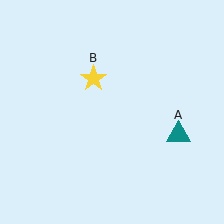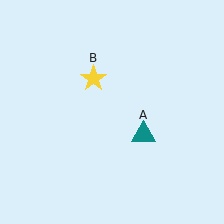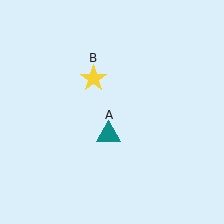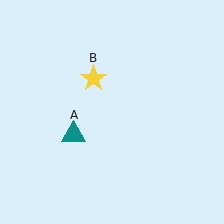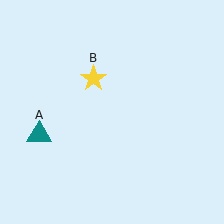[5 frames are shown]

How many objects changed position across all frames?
1 object changed position: teal triangle (object A).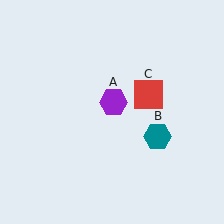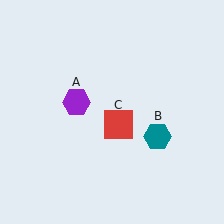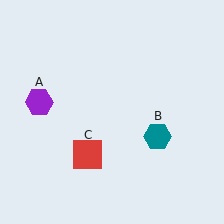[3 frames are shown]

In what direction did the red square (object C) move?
The red square (object C) moved down and to the left.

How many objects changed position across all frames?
2 objects changed position: purple hexagon (object A), red square (object C).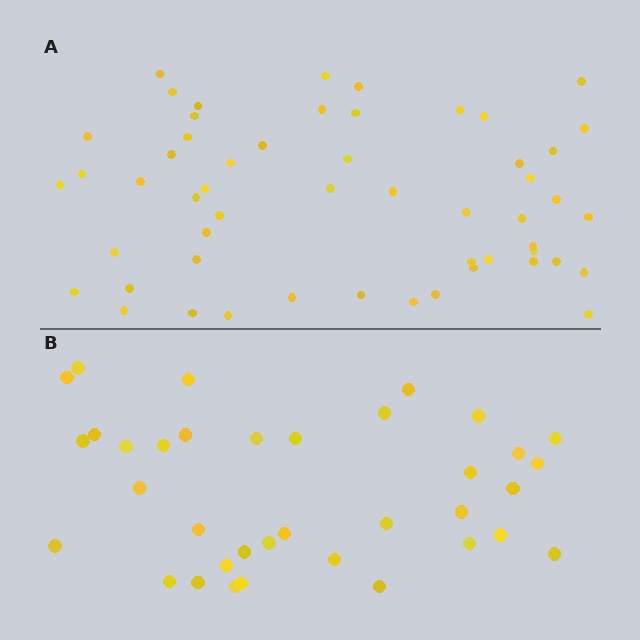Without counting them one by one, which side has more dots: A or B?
Region A (the top region) has more dots.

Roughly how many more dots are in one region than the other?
Region A has approximately 20 more dots than region B.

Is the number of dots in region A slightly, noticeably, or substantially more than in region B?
Region A has substantially more. The ratio is roughly 1.5 to 1.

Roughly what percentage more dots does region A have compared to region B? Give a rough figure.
About 50% more.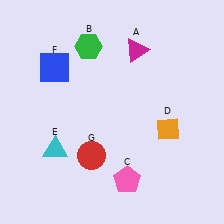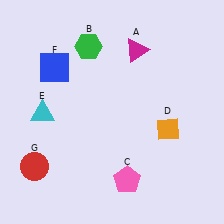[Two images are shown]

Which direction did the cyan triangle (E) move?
The cyan triangle (E) moved up.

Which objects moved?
The objects that moved are: the cyan triangle (E), the red circle (G).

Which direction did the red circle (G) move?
The red circle (G) moved left.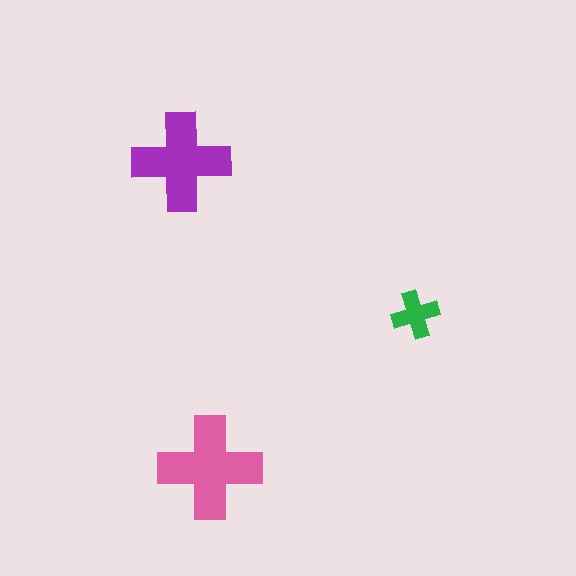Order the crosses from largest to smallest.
the pink one, the purple one, the green one.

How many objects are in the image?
There are 3 objects in the image.